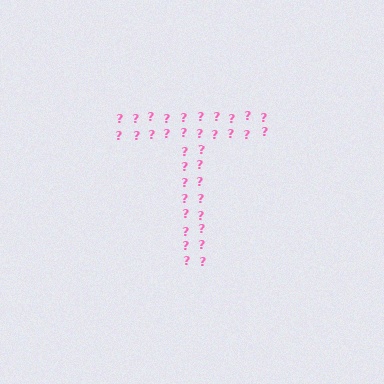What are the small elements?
The small elements are question marks.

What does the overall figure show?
The overall figure shows the letter T.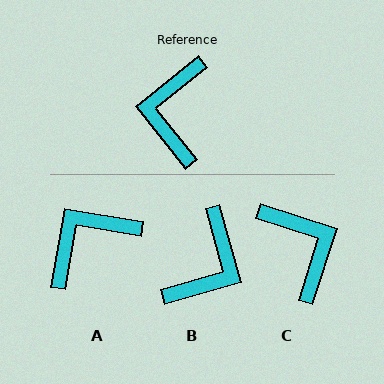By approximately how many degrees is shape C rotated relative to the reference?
Approximately 146 degrees clockwise.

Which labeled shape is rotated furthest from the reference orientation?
B, about 157 degrees away.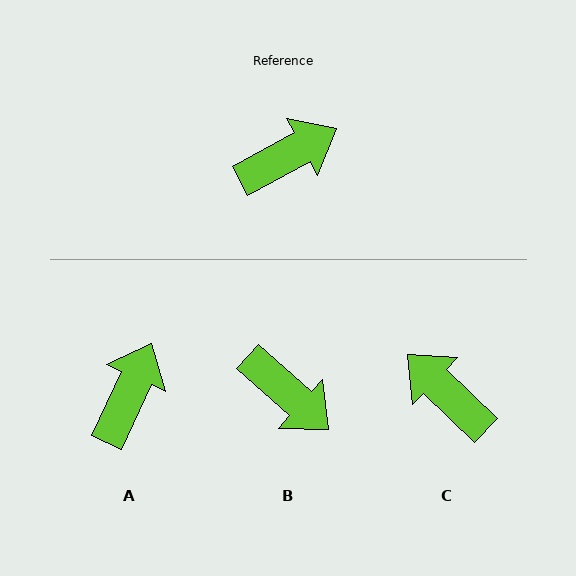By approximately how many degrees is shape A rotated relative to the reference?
Approximately 37 degrees counter-clockwise.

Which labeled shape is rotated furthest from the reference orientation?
C, about 108 degrees away.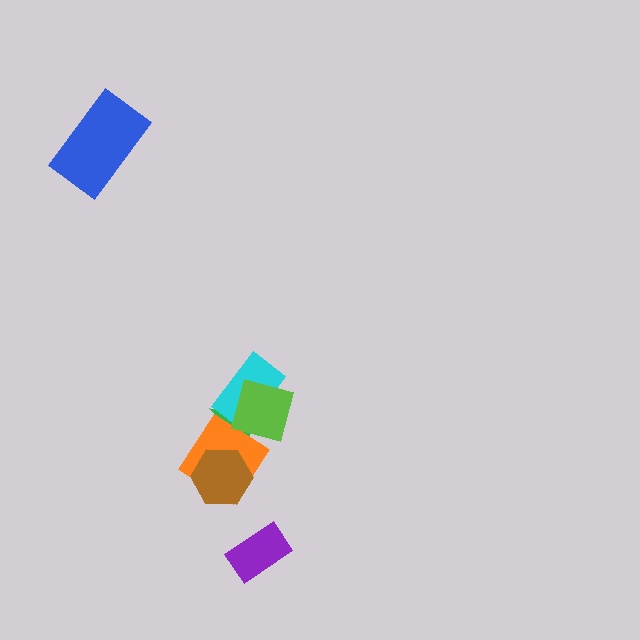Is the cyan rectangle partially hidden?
Yes, it is partially covered by another shape.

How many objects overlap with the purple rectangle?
0 objects overlap with the purple rectangle.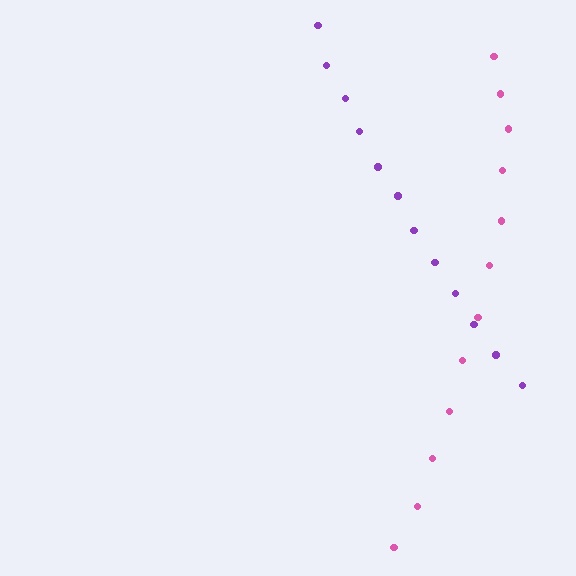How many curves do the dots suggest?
There are 2 distinct paths.